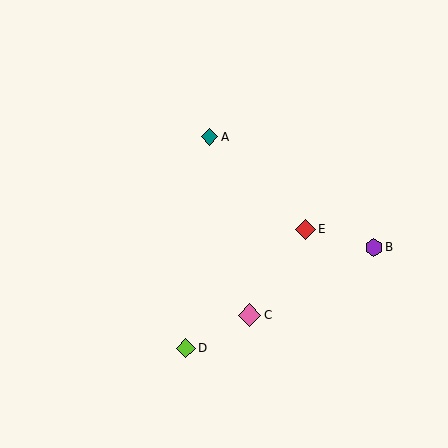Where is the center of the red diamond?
The center of the red diamond is at (305, 229).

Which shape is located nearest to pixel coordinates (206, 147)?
The teal diamond (labeled A) at (210, 137) is nearest to that location.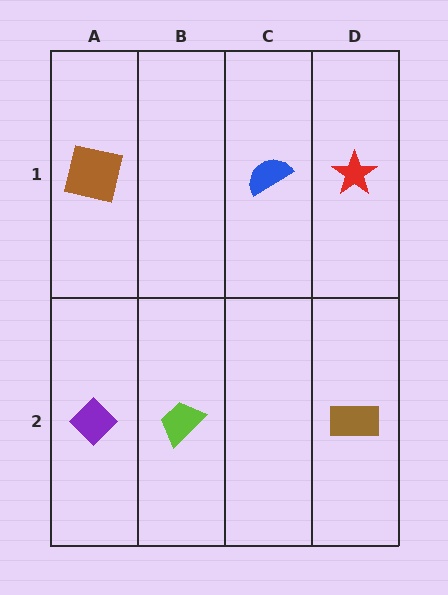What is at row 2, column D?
A brown rectangle.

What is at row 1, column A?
A brown square.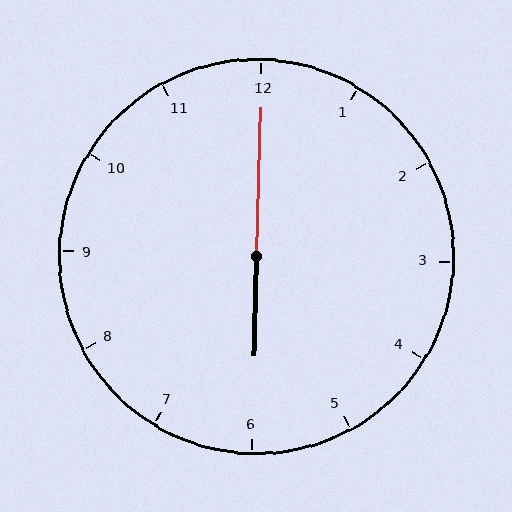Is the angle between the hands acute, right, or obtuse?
It is obtuse.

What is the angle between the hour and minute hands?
Approximately 180 degrees.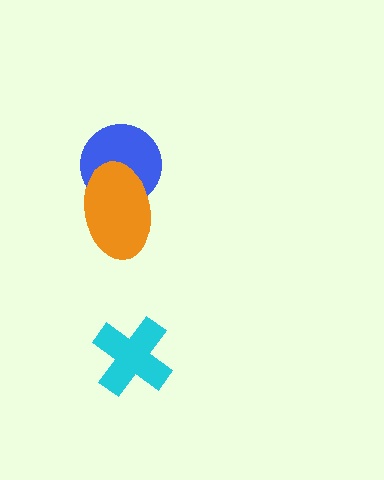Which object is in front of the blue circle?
The orange ellipse is in front of the blue circle.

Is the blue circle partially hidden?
Yes, it is partially covered by another shape.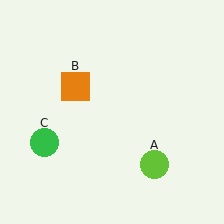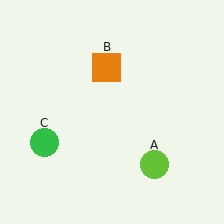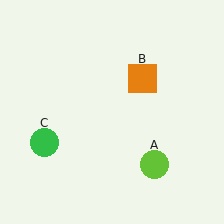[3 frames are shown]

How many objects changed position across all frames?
1 object changed position: orange square (object B).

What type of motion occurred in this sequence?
The orange square (object B) rotated clockwise around the center of the scene.